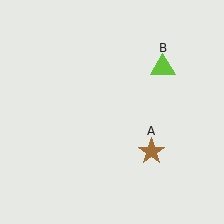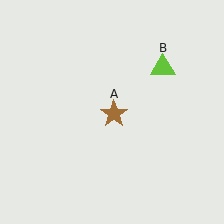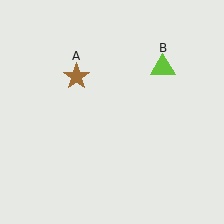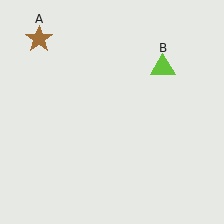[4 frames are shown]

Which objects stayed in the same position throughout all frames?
Lime triangle (object B) remained stationary.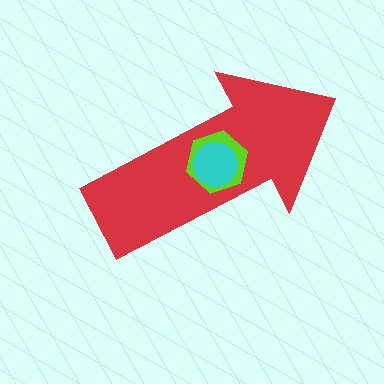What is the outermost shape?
The red arrow.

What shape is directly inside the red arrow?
The lime hexagon.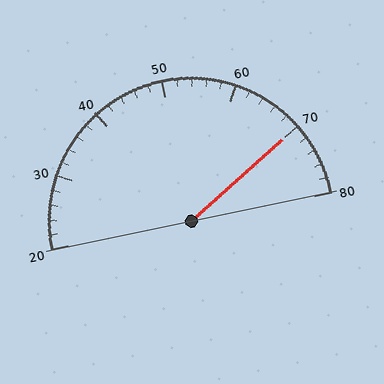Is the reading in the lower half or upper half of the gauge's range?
The reading is in the upper half of the range (20 to 80).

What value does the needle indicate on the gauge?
The needle indicates approximately 70.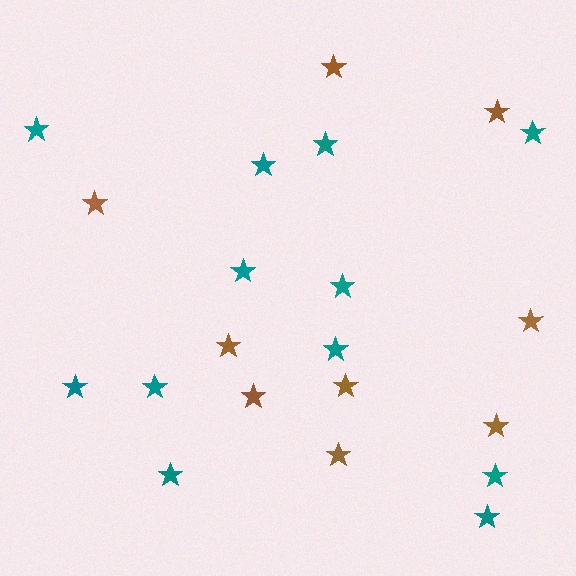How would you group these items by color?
There are 2 groups: one group of teal stars (12) and one group of brown stars (9).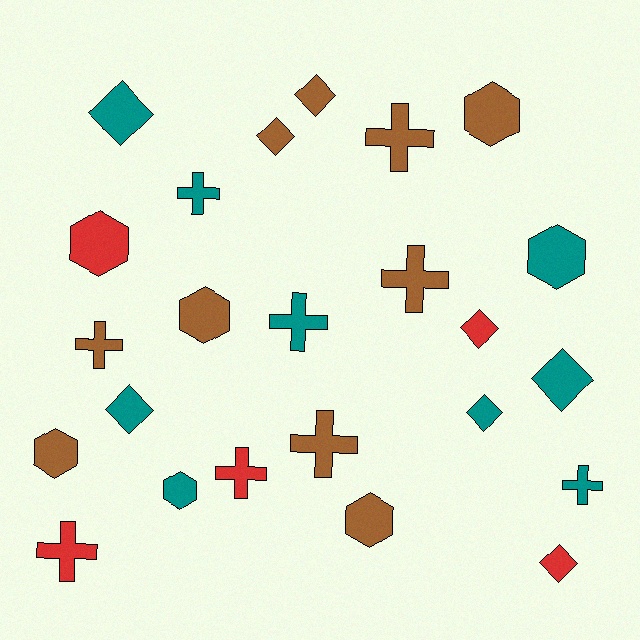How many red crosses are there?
There are 2 red crosses.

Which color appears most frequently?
Brown, with 10 objects.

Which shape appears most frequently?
Cross, with 9 objects.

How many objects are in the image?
There are 24 objects.